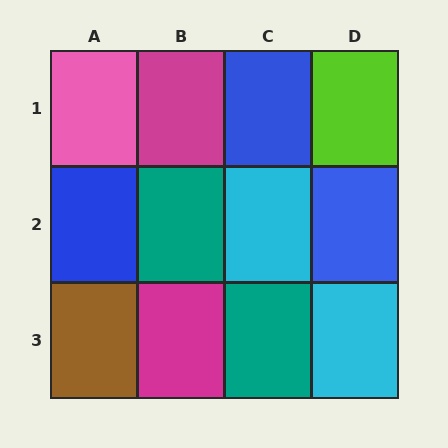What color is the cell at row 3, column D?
Cyan.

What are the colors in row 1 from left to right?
Pink, magenta, blue, lime.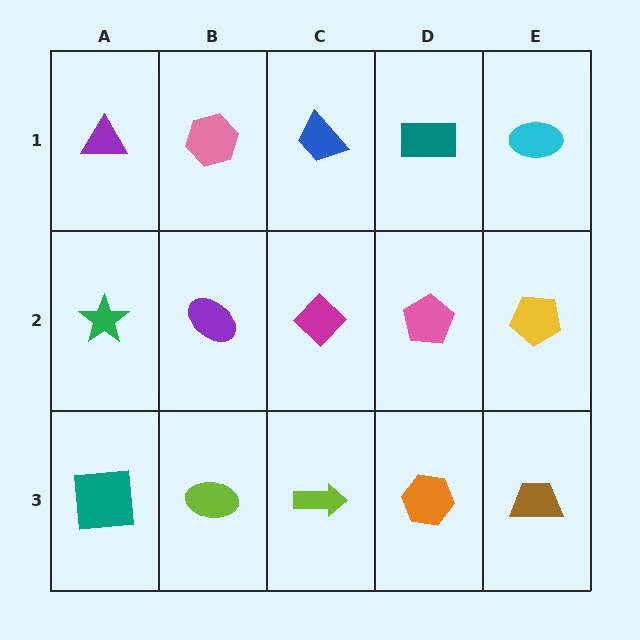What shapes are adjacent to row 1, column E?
A yellow pentagon (row 2, column E), a teal rectangle (row 1, column D).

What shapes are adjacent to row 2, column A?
A purple triangle (row 1, column A), a teal square (row 3, column A), a purple ellipse (row 2, column B).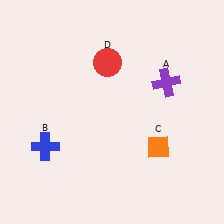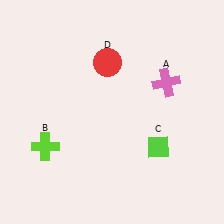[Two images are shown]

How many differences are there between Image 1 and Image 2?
There are 3 differences between the two images.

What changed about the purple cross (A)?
In Image 1, A is purple. In Image 2, it changed to pink.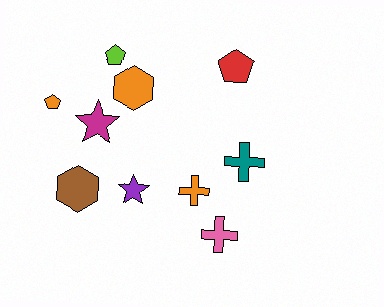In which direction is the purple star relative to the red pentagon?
The purple star is below the red pentagon.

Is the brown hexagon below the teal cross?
Yes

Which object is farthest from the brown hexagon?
The red pentagon is farthest from the brown hexagon.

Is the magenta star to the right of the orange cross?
No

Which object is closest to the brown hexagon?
The purple star is closest to the brown hexagon.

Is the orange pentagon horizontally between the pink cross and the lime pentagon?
No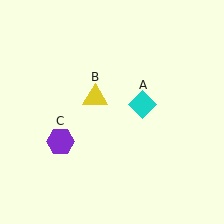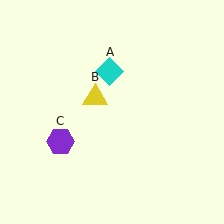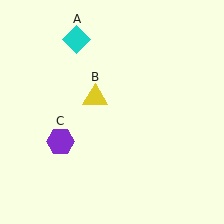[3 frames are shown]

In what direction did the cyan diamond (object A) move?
The cyan diamond (object A) moved up and to the left.